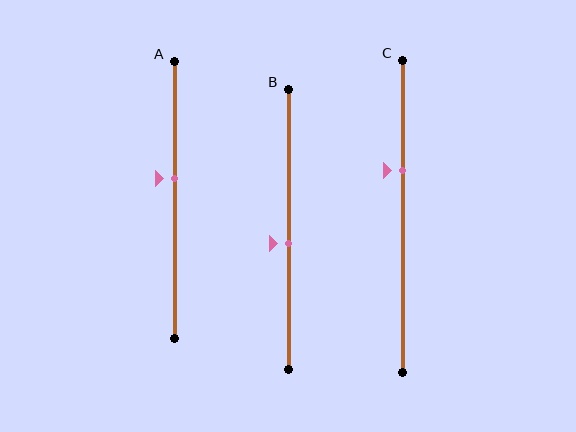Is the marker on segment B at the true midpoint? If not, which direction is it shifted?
No, the marker on segment B is shifted downward by about 5% of the segment length.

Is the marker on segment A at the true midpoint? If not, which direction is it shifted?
No, the marker on segment A is shifted upward by about 8% of the segment length.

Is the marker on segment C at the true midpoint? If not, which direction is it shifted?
No, the marker on segment C is shifted upward by about 15% of the segment length.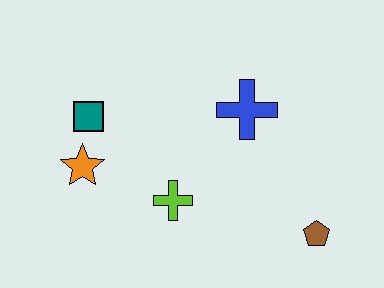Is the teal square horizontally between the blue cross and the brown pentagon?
No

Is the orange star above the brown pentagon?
Yes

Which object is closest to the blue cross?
The lime cross is closest to the blue cross.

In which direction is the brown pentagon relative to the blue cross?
The brown pentagon is below the blue cross.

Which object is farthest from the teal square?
The brown pentagon is farthest from the teal square.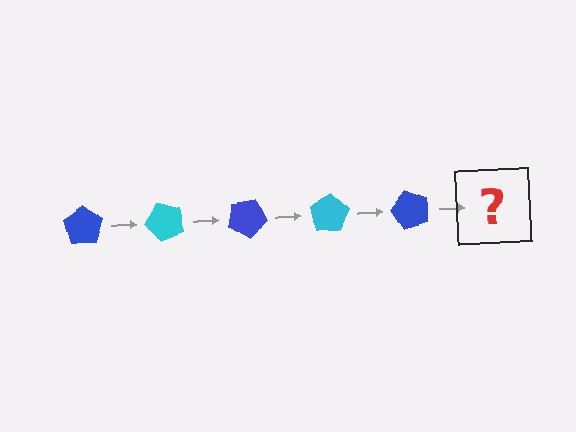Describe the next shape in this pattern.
It should be a cyan pentagon, rotated 250 degrees from the start.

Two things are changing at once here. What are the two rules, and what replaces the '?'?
The two rules are that it rotates 50 degrees each step and the color cycles through blue and cyan. The '?' should be a cyan pentagon, rotated 250 degrees from the start.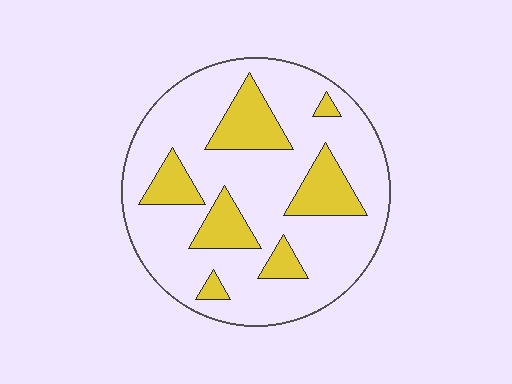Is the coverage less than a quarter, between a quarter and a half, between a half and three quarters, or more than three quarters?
Less than a quarter.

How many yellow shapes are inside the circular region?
7.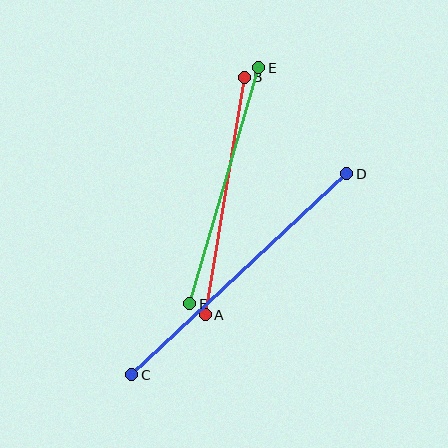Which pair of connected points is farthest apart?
Points C and D are farthest apart.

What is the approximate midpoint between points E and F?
The midpoint is at approximately (224, 186) pixels.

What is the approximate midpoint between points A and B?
The midpoint is at approximately (225, 196) pixels.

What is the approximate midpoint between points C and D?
The midpoint is at approximately (239, 274) pixels.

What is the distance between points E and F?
The distance is approximately 246 pixels.